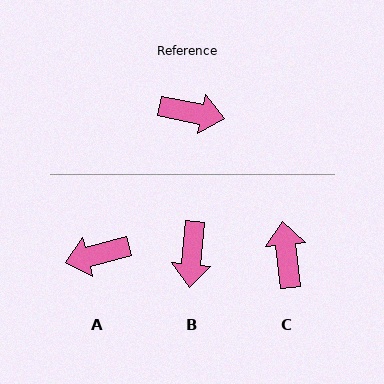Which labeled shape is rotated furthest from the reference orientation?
A, about 154 degrees away.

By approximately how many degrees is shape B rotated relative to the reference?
Approximately 84 degrees clockwise.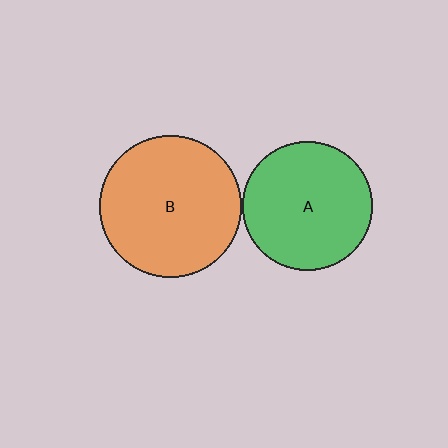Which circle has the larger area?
Circle B (orange).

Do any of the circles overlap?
No, none of the circles overlap.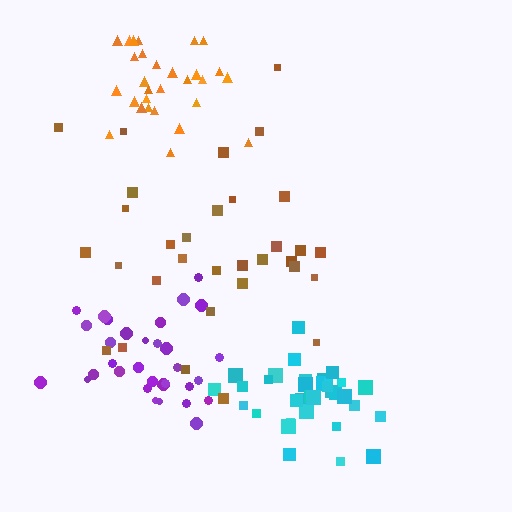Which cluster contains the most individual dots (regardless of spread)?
Cyan (35).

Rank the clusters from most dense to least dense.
orange, cyan, purple, brown.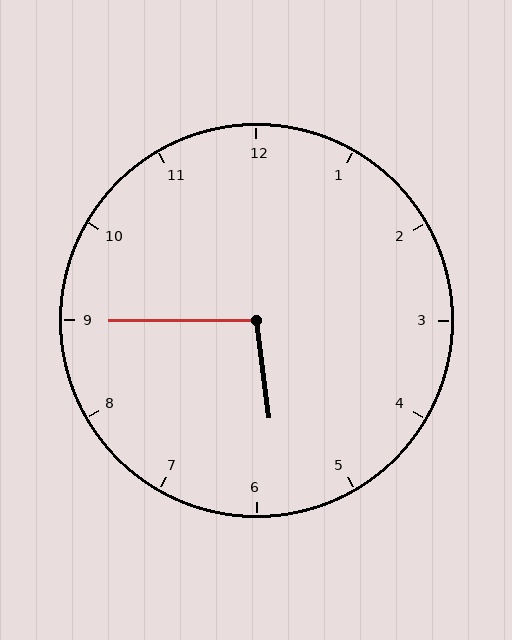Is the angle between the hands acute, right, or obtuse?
It is obtuse.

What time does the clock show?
5:45.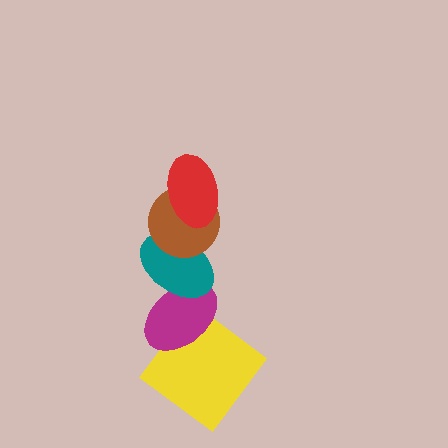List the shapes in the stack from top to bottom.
From top to bottom: the red ellipse, the brown circle, the teal ellipse, the magenta ellipse, the yellow diamond.